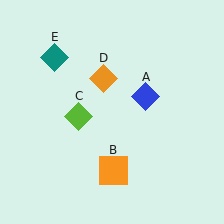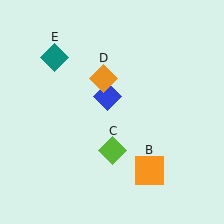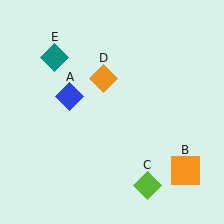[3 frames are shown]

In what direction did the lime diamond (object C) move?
The lime diamond (object C) moved down and to the right.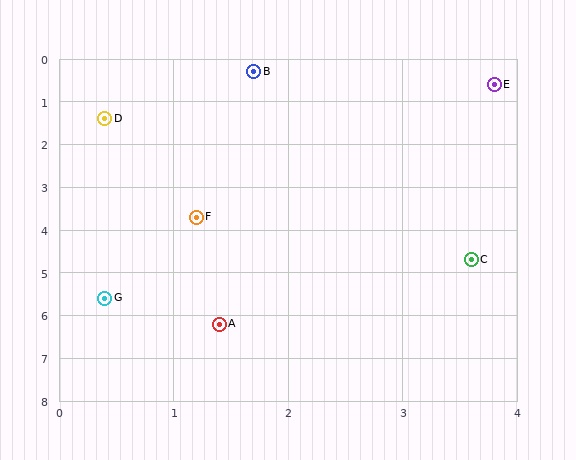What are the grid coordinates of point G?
Point G is at approximately (0.4, 5.6).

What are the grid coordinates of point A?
Point A is at approximately (1.4, 6.2).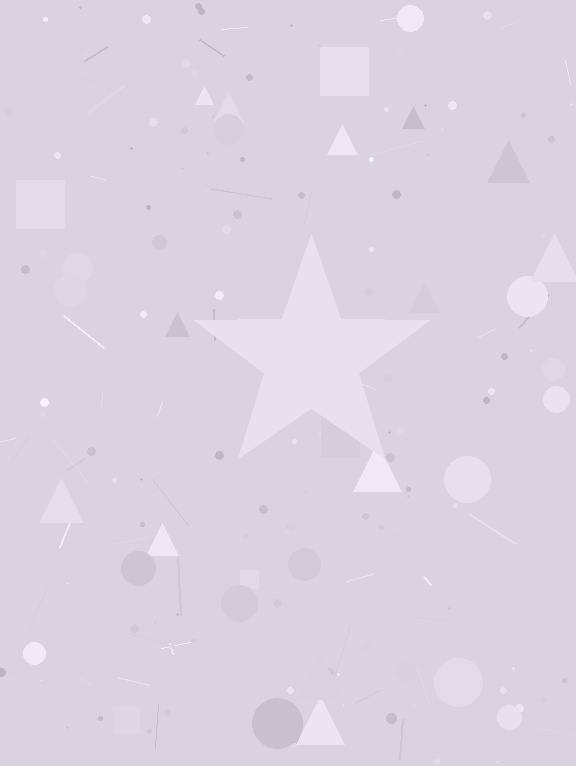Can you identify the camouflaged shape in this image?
The camouflaged shape is a star.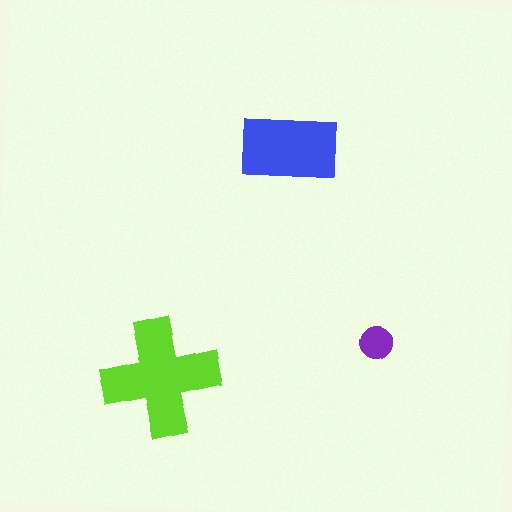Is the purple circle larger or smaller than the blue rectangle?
Smaller.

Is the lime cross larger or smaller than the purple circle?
Larger.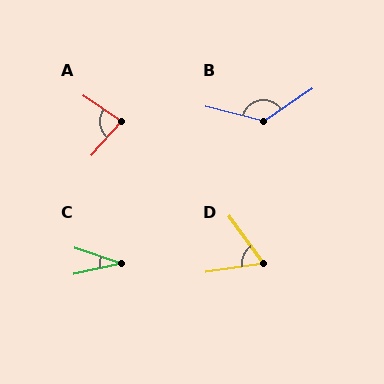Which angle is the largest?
B, at approximately 131 degrees.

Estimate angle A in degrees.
Approximately 83 degrees.